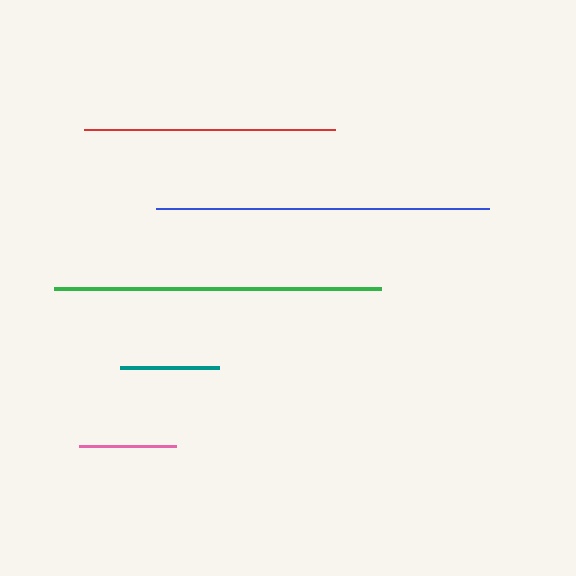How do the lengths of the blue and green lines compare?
The blue and green lines are approximately the same length.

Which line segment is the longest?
The blue line is the longest at approximately 333 pixels.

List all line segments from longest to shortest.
From longest to shortest: blue, green, red, teal, pink.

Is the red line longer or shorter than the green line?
The green line is longer than the red line.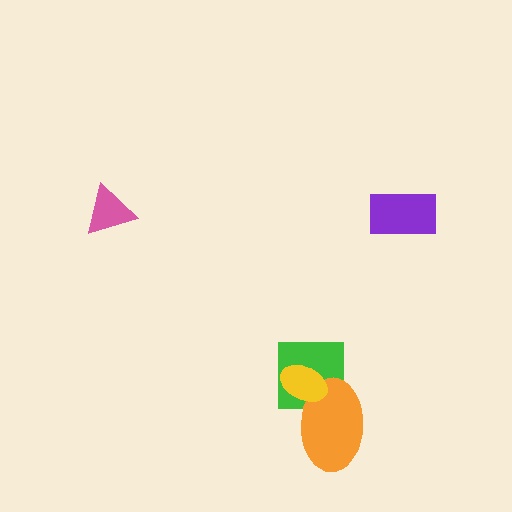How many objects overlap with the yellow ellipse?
2 objects overlap with the yellow ellipse.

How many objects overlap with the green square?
2 objects overlap with the green square.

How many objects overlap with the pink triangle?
0 objects overlap with the pink triangle.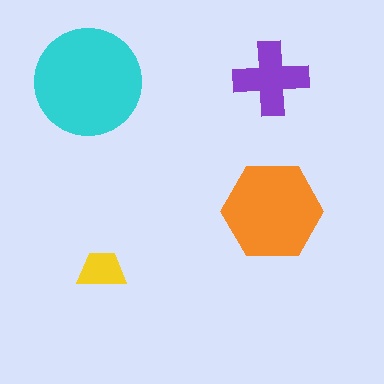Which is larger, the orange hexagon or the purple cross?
The orange hexagon.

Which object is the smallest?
The yellow trapezoid.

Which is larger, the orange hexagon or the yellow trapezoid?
The orange hexagon.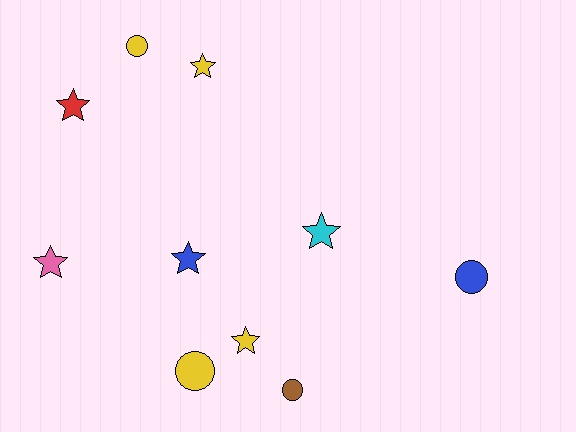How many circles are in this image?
There are 4 circles.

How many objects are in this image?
There are 10 objects.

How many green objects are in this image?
There are no green objects.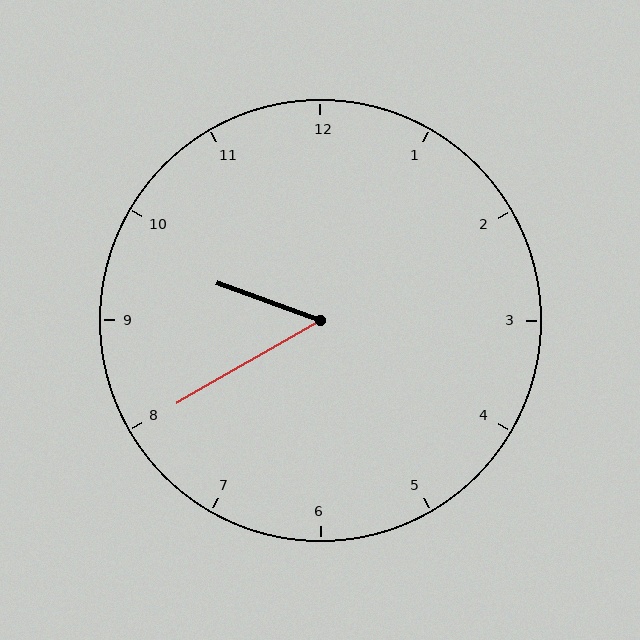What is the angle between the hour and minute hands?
Approximately 50 degrees.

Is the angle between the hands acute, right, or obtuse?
It is acute.